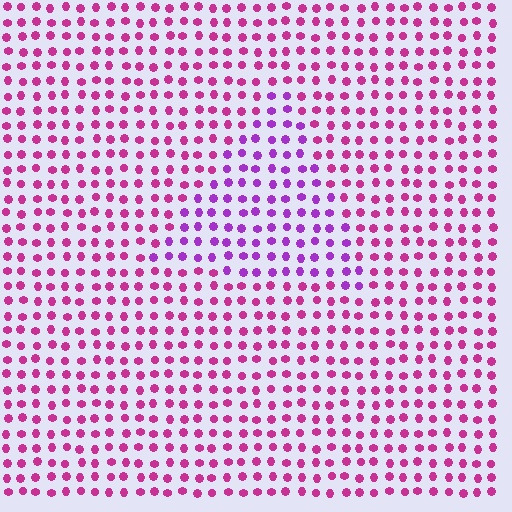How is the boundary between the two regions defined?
The boundary is defined purely by a slight shift in hue (about 34 degrees). Spacing, size, and orientation are identical on both sides.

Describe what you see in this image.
The image is filled with small magenta elements in a uniform arrangement. A triangle-shaped region is visible where the elements are tinted to a slightly different hue, forming a subtle color boundary.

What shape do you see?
I see a triangle.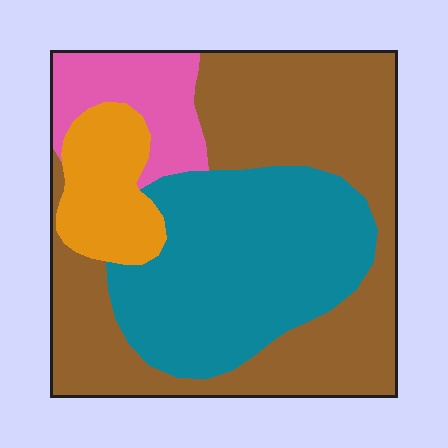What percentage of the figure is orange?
Orange covers about 10% of the figure.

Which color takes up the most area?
Brown, at roughly 45%.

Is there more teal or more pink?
Teal.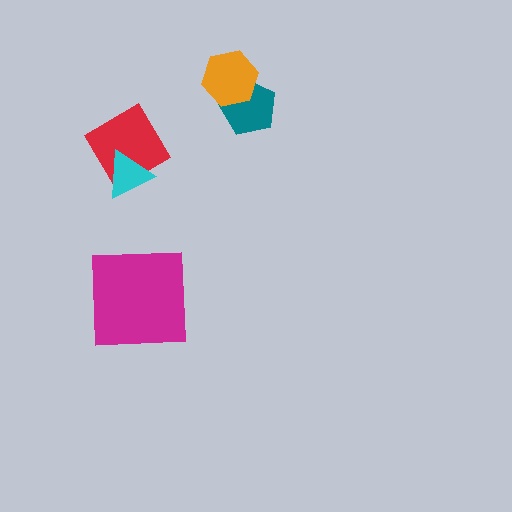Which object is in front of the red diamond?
The cyan triangle is in front of the red diamond.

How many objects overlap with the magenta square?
0 objects overlap with the magenta square.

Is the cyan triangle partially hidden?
No, no other shape covers it.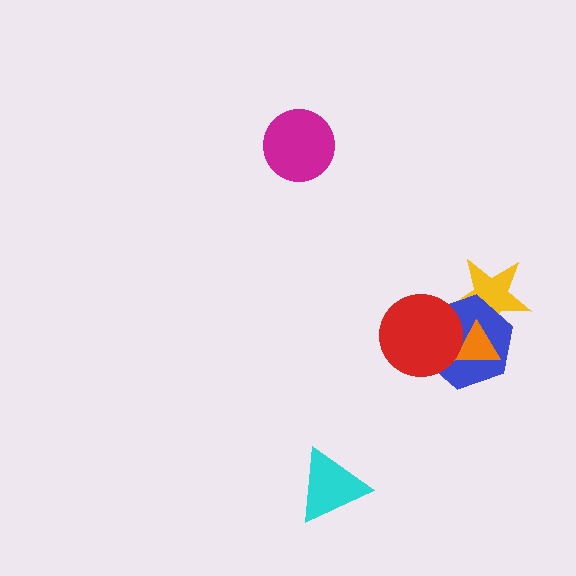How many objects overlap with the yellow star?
2 objects overlap with the yellow star.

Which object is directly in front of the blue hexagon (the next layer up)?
The orange triangle is directly in front of the blue hexagon.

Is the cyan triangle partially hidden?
No, no other shape covers it.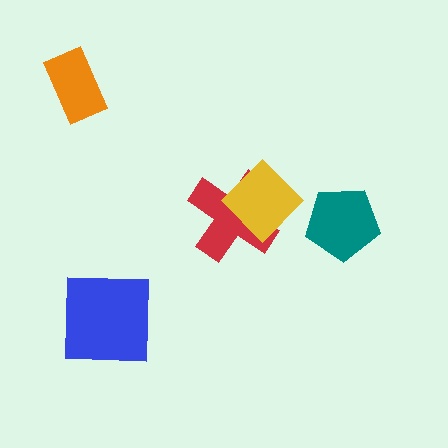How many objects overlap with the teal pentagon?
0 objects overlap with the teal pentagon.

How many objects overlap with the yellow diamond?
1 object overlaps with the yellow diamond.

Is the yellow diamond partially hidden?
No, no other shape covers it.